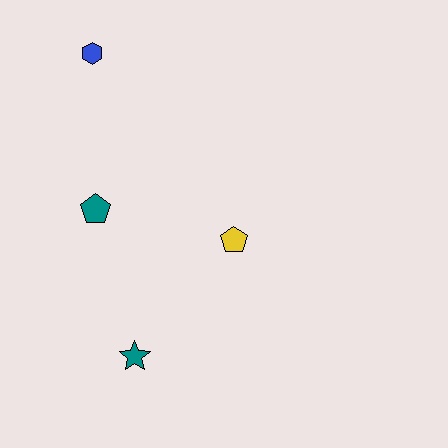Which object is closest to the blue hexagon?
The teal pentagon is closest to the blue hexagon.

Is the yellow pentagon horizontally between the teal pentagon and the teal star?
No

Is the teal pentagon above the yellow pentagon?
Yes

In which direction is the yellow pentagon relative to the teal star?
The yellow pentagon is above the teal star.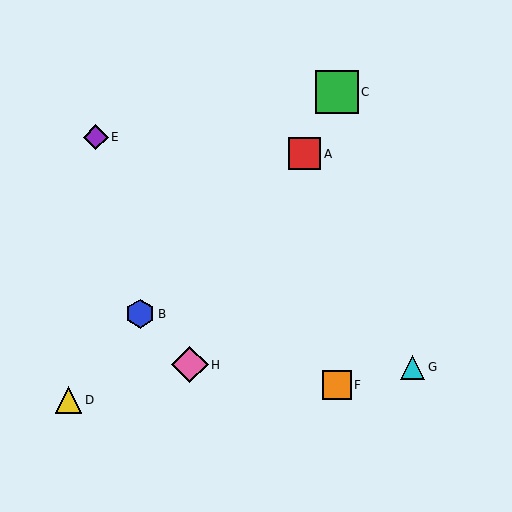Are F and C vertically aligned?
Yes, both are at x≈337.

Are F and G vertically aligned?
No, F is at x≈337 and G is at x≈412.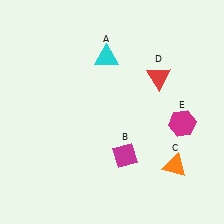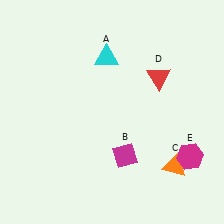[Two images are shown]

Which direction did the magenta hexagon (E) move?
The magenta hexagon (E) moved down.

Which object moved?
The magenta hexagon (E) moved down.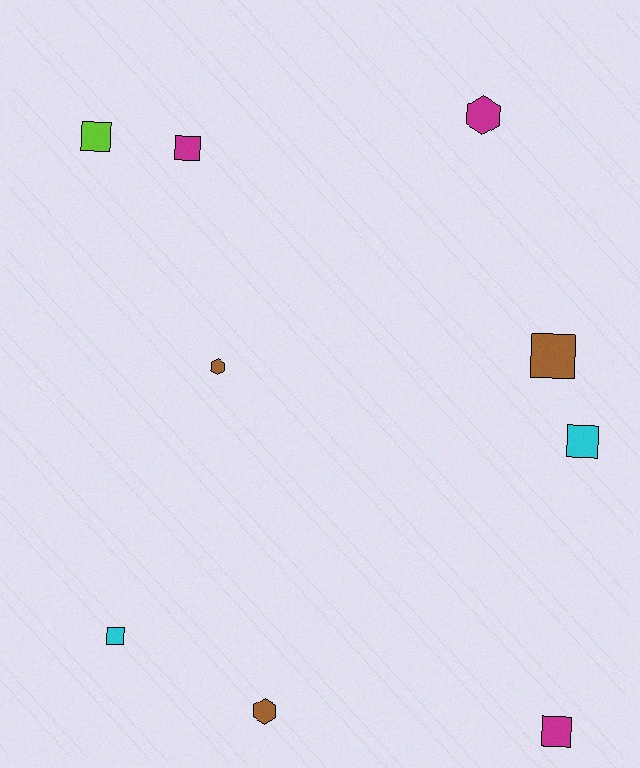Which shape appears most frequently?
Square, with 6 objects.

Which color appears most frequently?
Brown, with 3 objects.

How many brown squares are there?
There is 1 brown square.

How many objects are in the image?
There are 9 objects.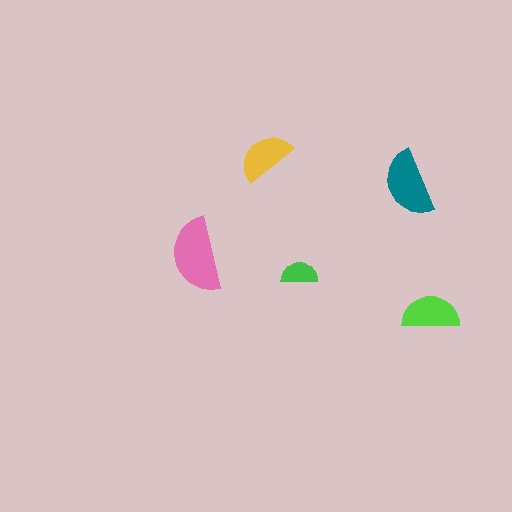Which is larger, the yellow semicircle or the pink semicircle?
The pink one.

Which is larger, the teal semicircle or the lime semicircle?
The teal one.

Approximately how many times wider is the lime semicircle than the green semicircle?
About 1.5 times wider.